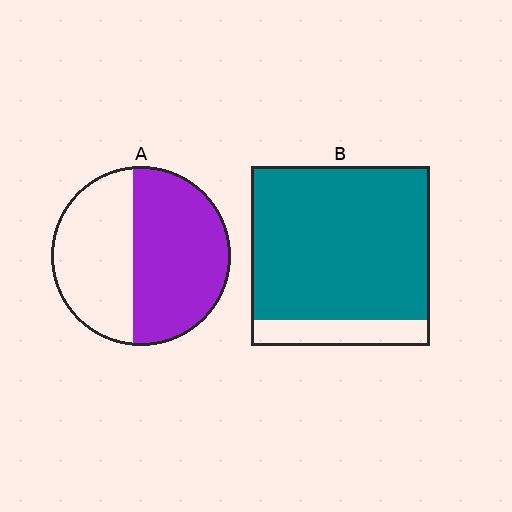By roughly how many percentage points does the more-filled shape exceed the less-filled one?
By roughly 30 percentage points (B over A).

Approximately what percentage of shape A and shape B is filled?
A is approximately 55% and B is approximately 85%.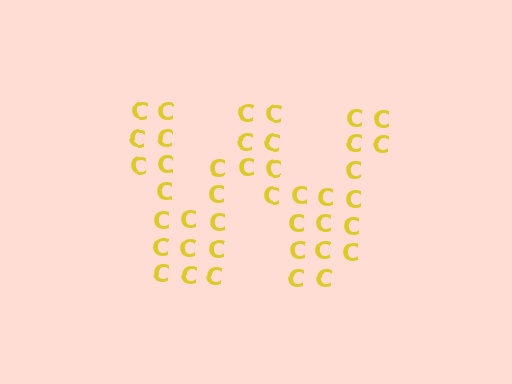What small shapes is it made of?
It is made of small letter C's.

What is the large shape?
The large shape is the letter W.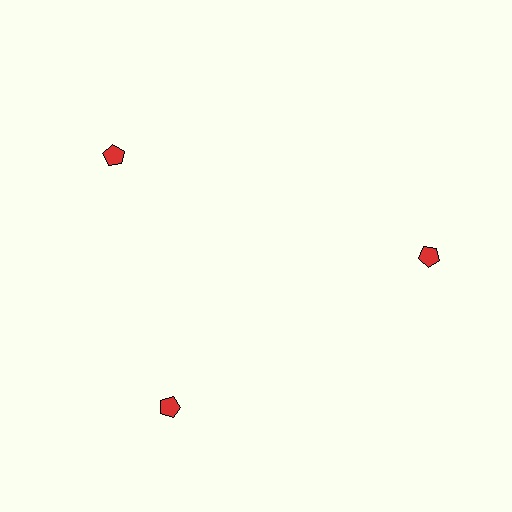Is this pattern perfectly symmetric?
No. The 3 red pentagons are arranged in a ring, but one element near the 11 o'clock position is rotated out of alignment along the ring, breaking the 3-fold rotational symmetry.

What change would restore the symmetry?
The symmetry would be restored by rotating it back into even spacing with its neighbors so that all 3 pentagons sit at equal angles and equal distance from the center.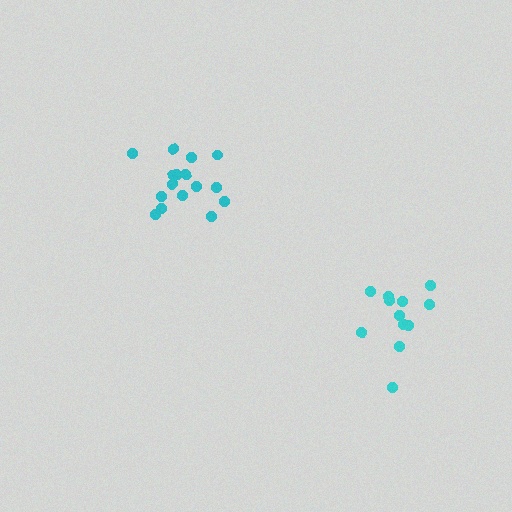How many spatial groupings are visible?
There are 2 spatial groupings.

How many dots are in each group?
Group 1: 16 dots, Group 2: 12 dots (28 total).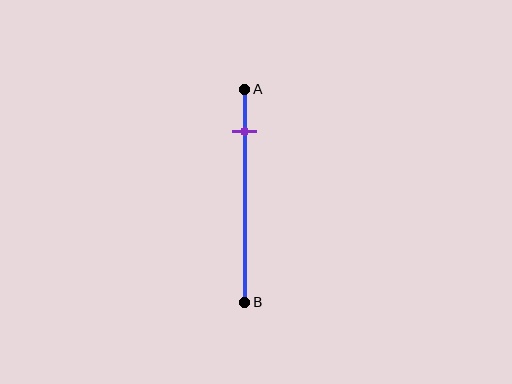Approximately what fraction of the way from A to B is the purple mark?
The purple mark is approximately 20% of the way from A to B.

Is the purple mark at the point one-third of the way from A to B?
No, the mark is at about 20% from A, not at the 33% one-third point.